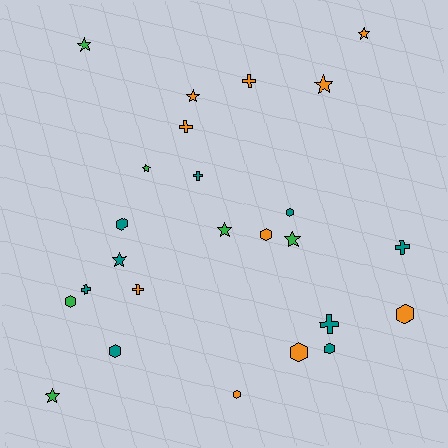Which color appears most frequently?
Orange, with 10 objects.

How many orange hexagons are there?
There are 4 orange hexagons.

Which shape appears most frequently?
Star, with 9 objects.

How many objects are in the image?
There are 25 objects.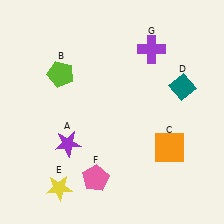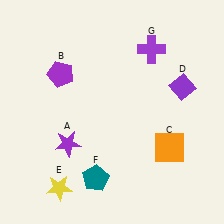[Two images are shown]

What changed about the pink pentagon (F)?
In Image 1, F is pink. In Image 2, it changed to teal.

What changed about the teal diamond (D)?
In Image 1, D is teal. In Image 2, it changed to purple.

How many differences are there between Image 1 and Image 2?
There are 3 differences between the two images.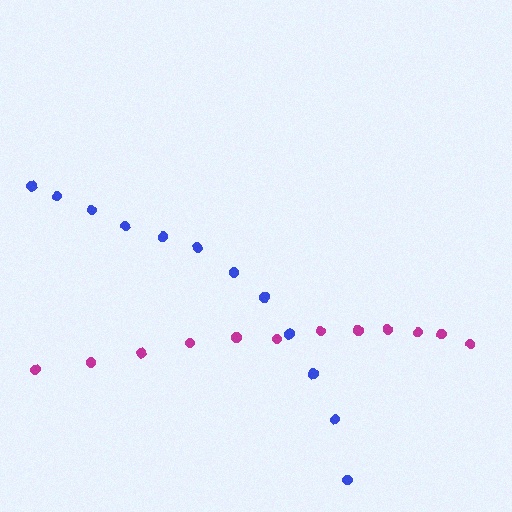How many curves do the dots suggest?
There are 2 distinct paths.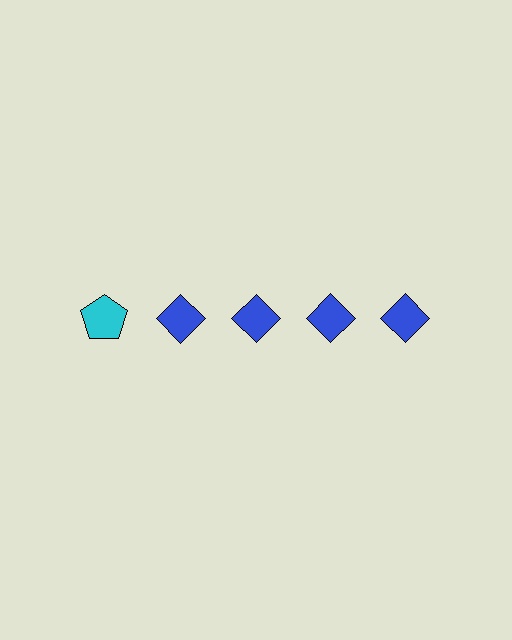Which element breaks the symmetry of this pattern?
The cyan pentagon in the top row, leftmost column breaks the symmetry. All other shapes are blue diamonds.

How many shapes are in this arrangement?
There are 5 shapes arranged in a grid pattern.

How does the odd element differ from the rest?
It differs in both color (cyan instead of blue) and shape (pentagon instead of diamond).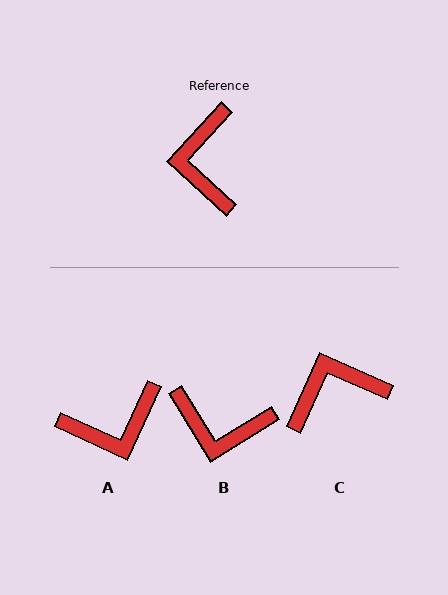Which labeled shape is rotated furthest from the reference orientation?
A, about 108 degrees away.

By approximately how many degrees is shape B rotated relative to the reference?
Approximately 74 degrees counter-clockwise.